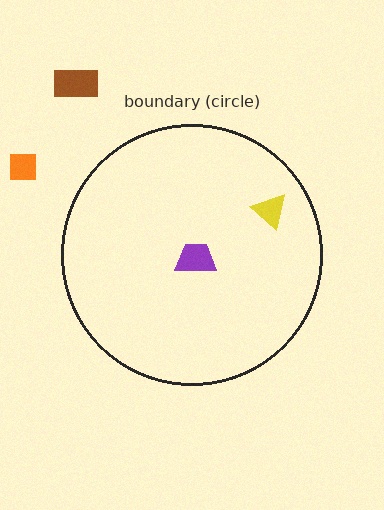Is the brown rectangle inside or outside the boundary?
Outside.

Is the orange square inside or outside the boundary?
Outside.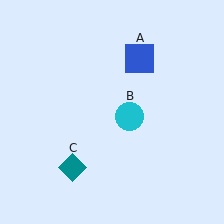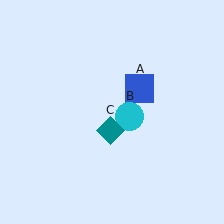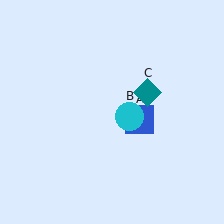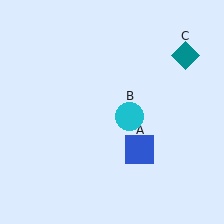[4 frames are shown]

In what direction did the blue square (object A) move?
The blue square (object A) moved down.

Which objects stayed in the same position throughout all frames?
Cyan circle (object B) remained stationary.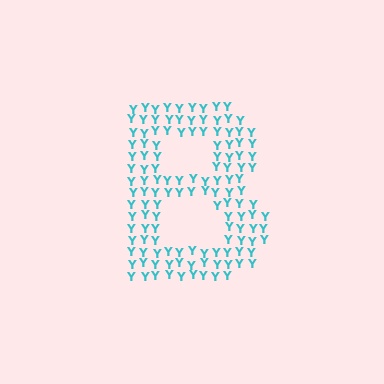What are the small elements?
The small elements are letter Y's.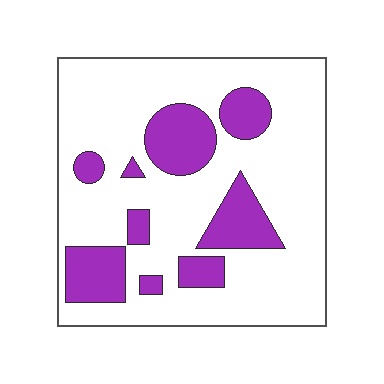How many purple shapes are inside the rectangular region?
9.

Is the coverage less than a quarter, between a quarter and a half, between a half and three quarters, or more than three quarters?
Less than a quarter.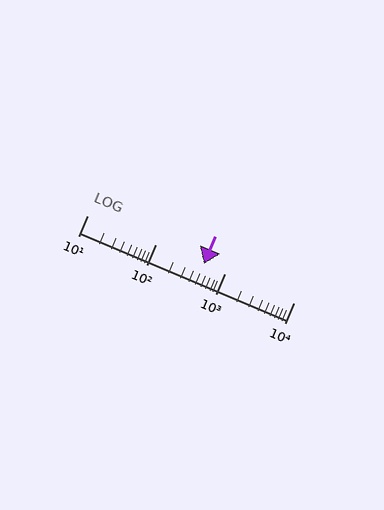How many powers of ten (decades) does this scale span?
The scale spans 3 decades, from 10 to 10000.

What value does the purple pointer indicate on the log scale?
The pointer indicates approximately 500.